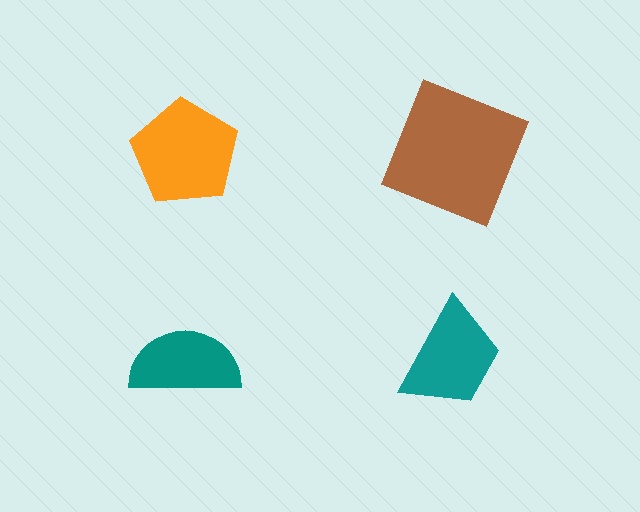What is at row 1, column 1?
An orange pentagon.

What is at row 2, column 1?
A teal semicircle.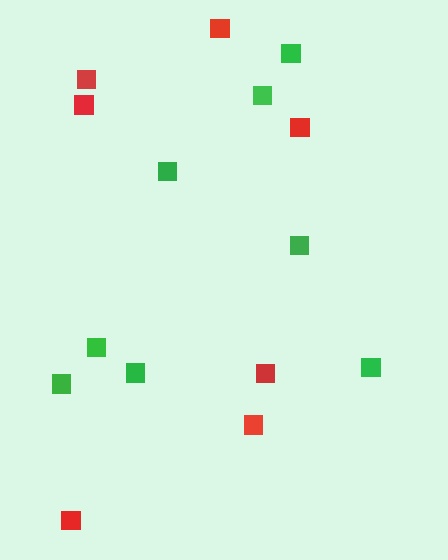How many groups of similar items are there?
There are 2 groups: one group of red squares (7) and one group of green squares (8).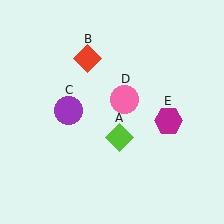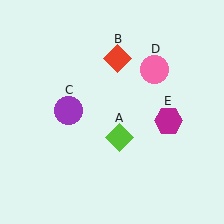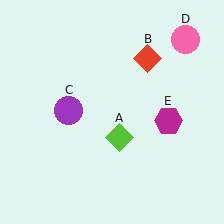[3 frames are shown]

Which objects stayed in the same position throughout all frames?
Lime diamond (object A) and purple circle (object C) and magenta hexagon (object E) remained stationary.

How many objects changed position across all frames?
2 objects changed position: red diamond (object B), pink circle (object D).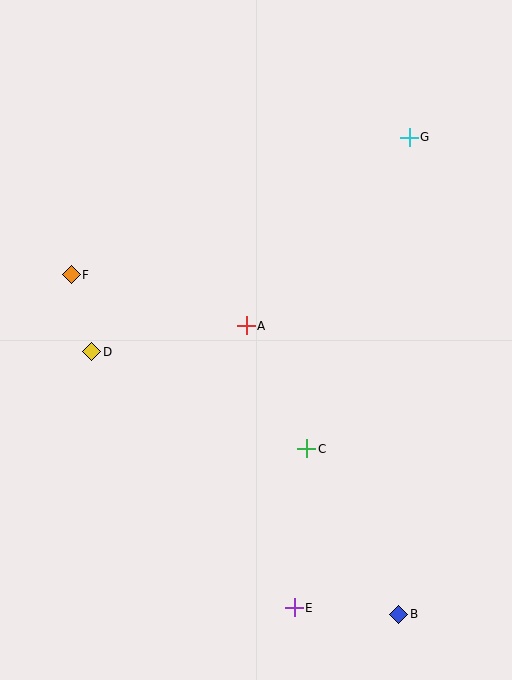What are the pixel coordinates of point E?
Point E is at (294, 608).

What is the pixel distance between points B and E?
The distance between B and E is 105 pixels.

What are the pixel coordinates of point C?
Point C is at (307, 449).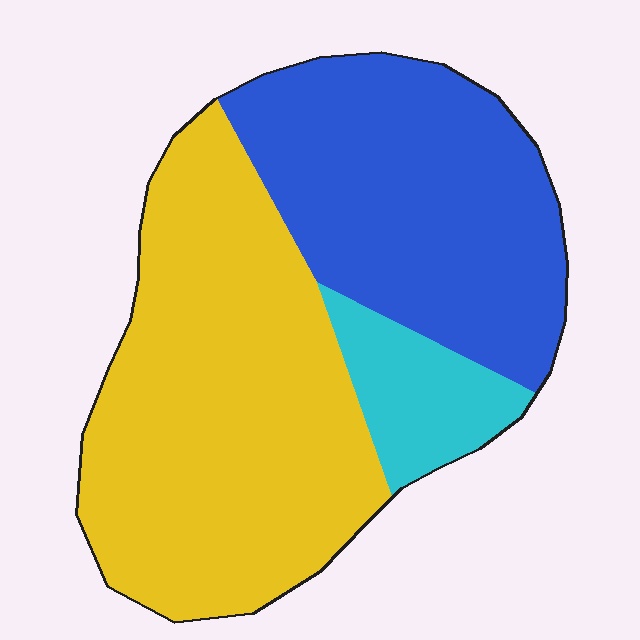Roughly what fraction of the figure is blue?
Blue covers around 40% of the figure.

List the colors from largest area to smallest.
From largest to smallest: yellow, blue, cyan.